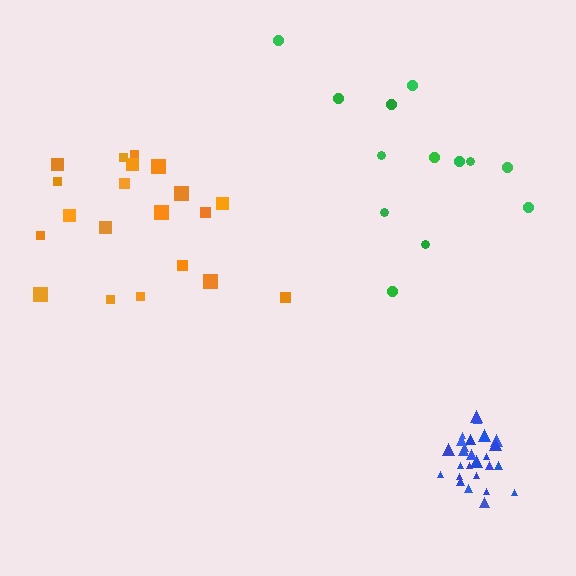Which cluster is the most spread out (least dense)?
Green.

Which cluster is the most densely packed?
Blue.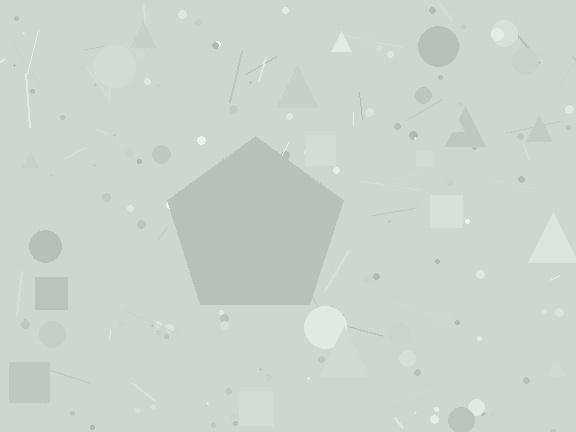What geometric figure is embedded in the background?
A pentagon is embedded in the background.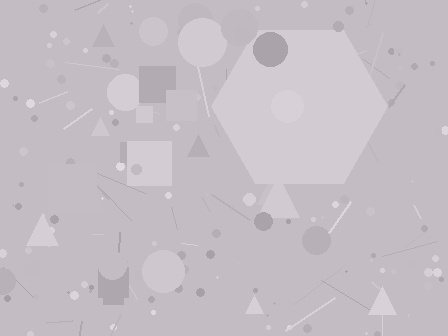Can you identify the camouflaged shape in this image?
The camouflaged shape is a hexagon.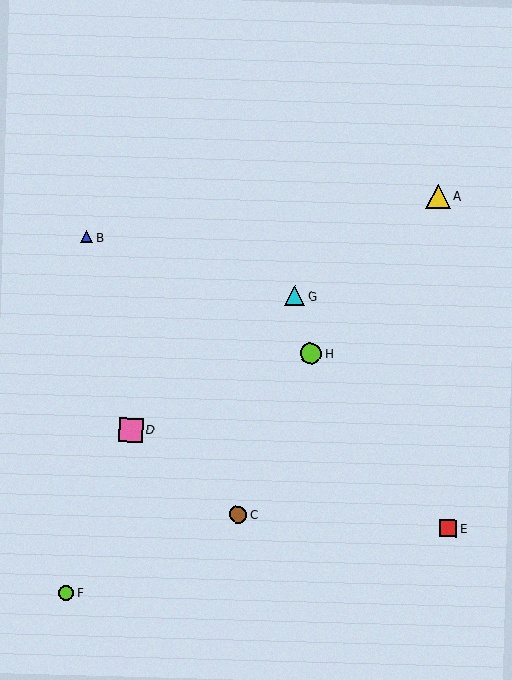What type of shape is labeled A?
Shape A is a yellow triangle.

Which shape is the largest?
The yellow triangle (labeled A) is the largest.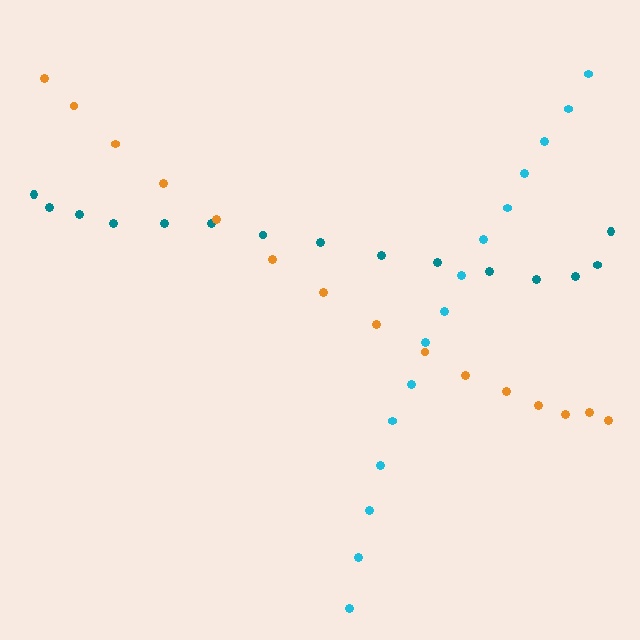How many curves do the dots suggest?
There are 3 distinct paths.